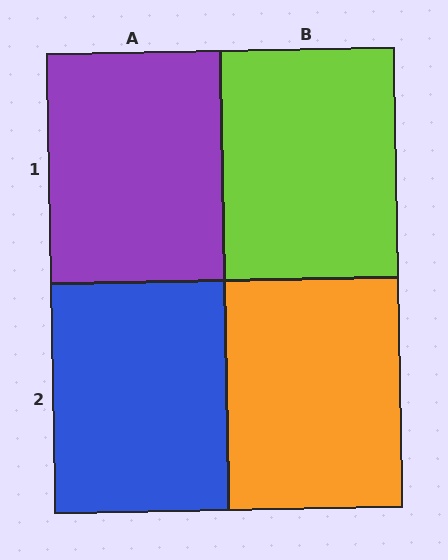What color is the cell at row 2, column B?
Orange.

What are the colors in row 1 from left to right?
Purple, lime.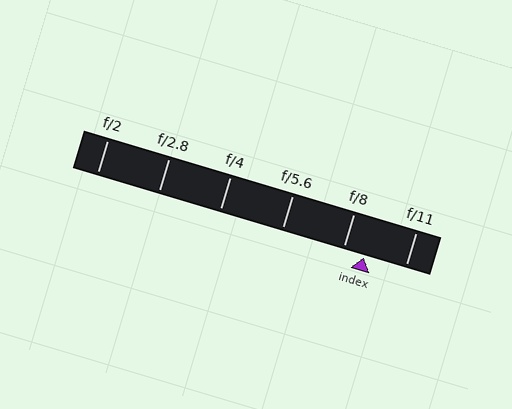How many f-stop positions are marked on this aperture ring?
There are 6 f-stop positions marked.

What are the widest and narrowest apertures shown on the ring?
The widest aperture shown is f/2 and the narrowest is f/11.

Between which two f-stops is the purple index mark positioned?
The index mark is between f/8 and f/11.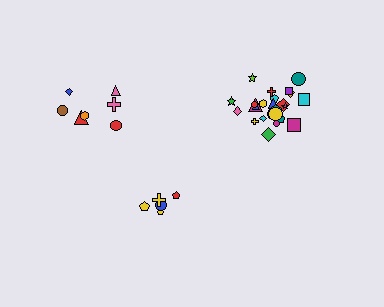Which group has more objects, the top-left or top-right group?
The top-right group.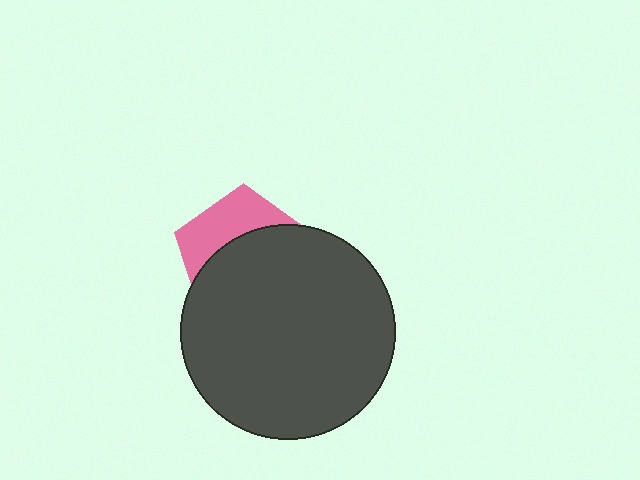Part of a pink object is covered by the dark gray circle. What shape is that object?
It is a pentagon.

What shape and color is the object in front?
The object in front is a dark gray circle.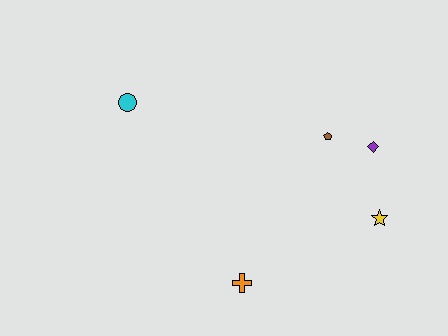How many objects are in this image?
There are 5 objects.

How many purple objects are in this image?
There is 1 purple object.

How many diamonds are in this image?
There is 1 diamond.